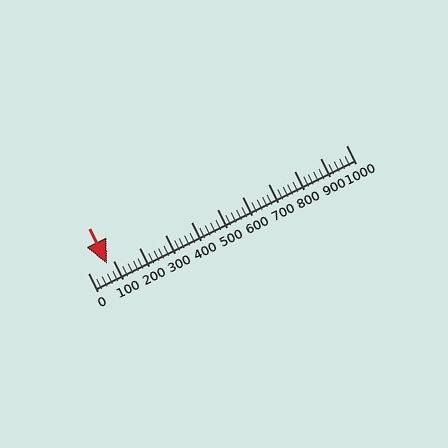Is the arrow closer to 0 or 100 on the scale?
The arrow is closer to 100.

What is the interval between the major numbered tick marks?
The major tick marks are spaced 100 units apart.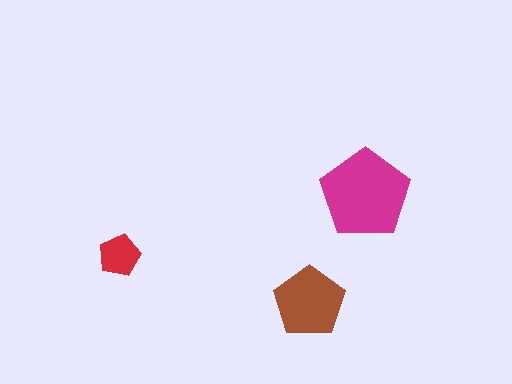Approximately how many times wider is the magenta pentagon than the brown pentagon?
About 1.5 times wider.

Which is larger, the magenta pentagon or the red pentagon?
The magenta one.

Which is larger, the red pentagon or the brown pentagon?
The brown one.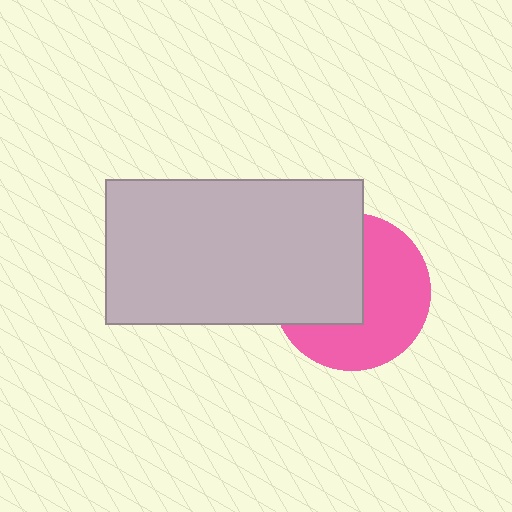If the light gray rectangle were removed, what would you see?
You would see the complete pink circle.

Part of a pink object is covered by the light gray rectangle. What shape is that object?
It is a circle.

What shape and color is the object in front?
The object in front is a light gray rectangle.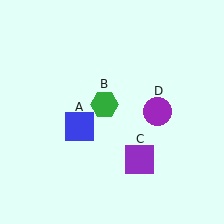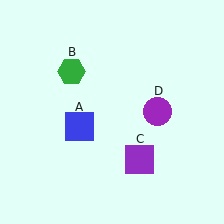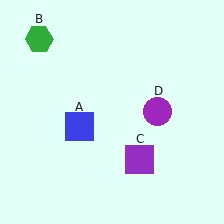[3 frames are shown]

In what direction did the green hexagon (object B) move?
The green hexagon (object B) moved up and to the left.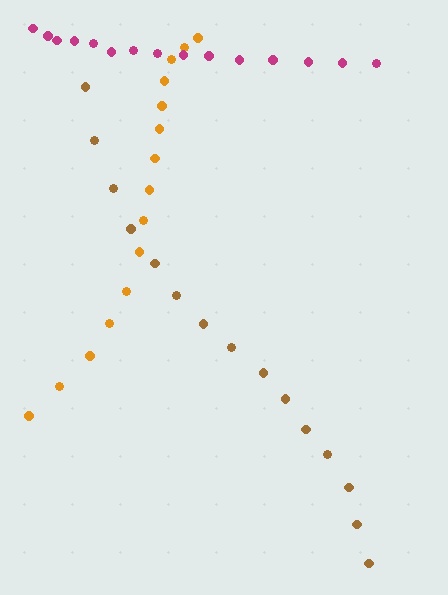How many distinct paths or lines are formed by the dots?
There are 3 distinct paths.